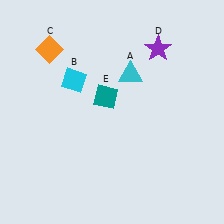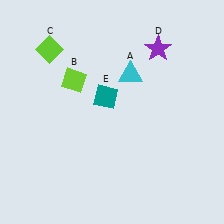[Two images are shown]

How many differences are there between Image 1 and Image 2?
There are 2 differences between the two images.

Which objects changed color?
B changed from cyan to lime. C changed from orange to lime.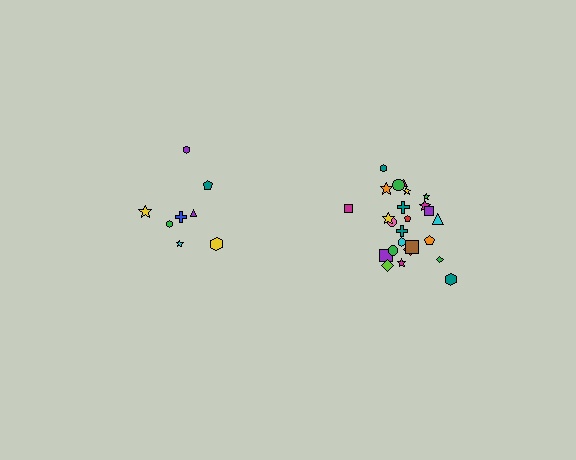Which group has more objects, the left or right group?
The right group.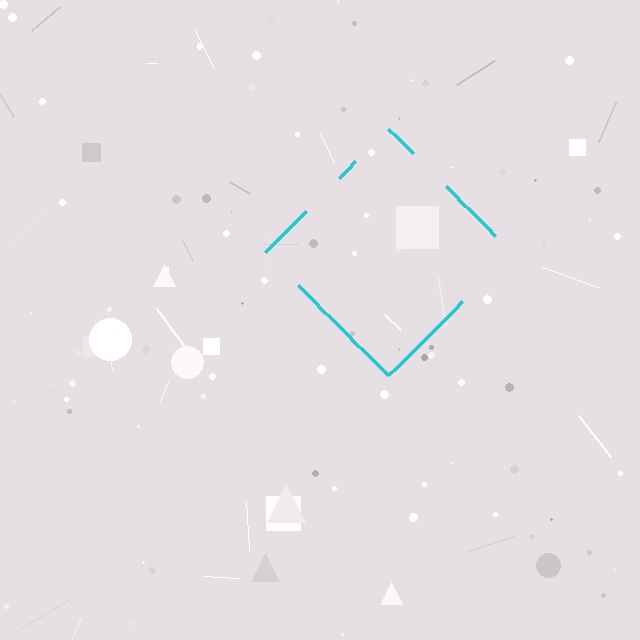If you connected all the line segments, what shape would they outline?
They would outline a diamond.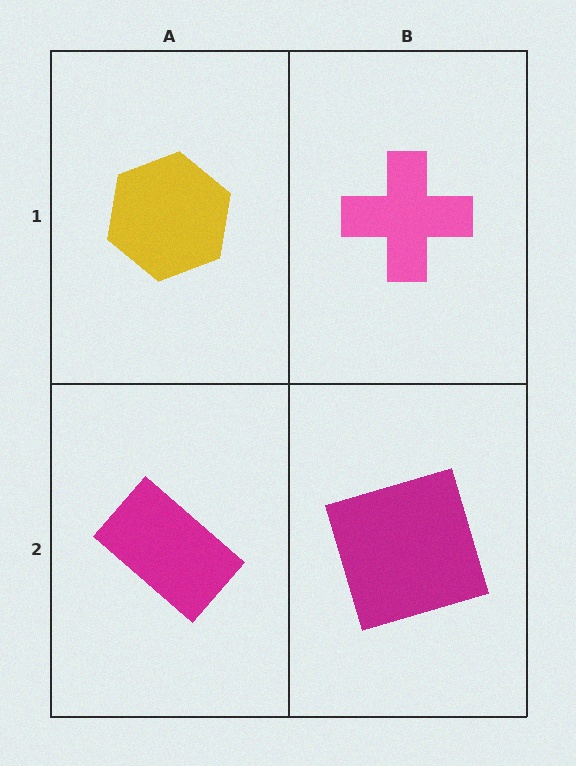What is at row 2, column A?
A magenta rectangle.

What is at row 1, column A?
A yellow hexagon.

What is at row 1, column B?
A pink cross.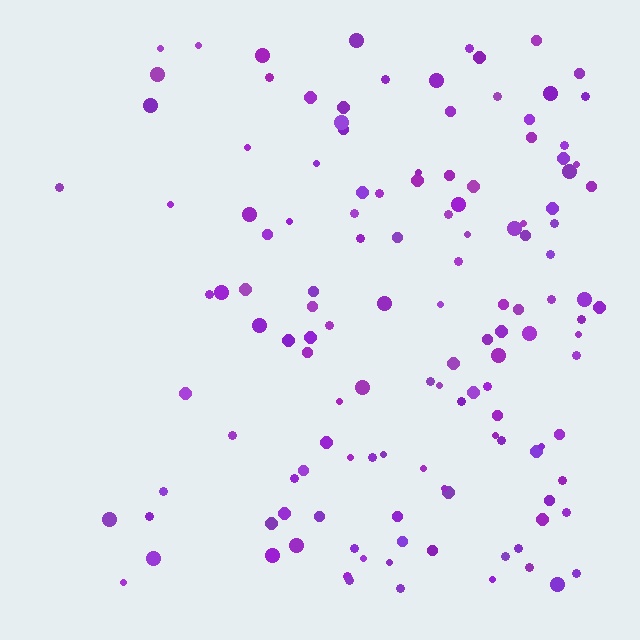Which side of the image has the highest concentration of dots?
The right.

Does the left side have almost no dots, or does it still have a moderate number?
Still a moderate number, just noticeably fewer than the right.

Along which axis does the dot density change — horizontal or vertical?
Horizontal.